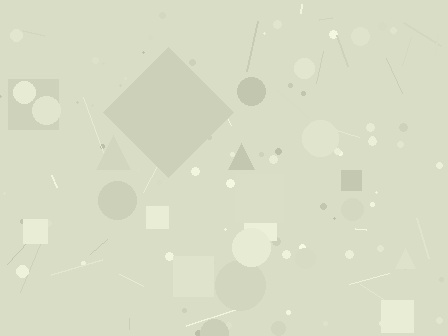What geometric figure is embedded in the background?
A diamond is embedded in the background.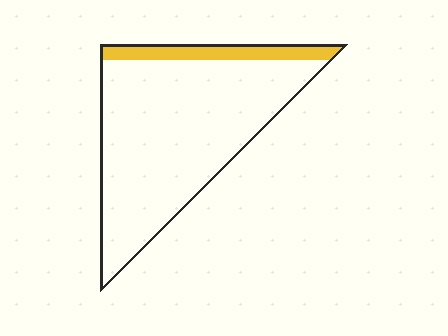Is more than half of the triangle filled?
No.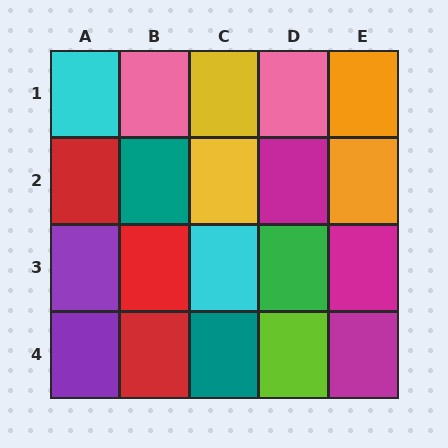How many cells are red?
3 cells are red.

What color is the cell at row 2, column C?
Yellow.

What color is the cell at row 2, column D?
Magenta.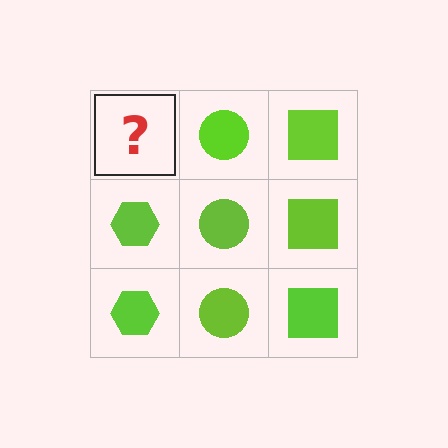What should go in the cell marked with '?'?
The missing cell should contain a lime hexagon.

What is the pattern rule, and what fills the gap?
The rule is that each column has a consistent shape. The gap should be filled with a lime hexagon.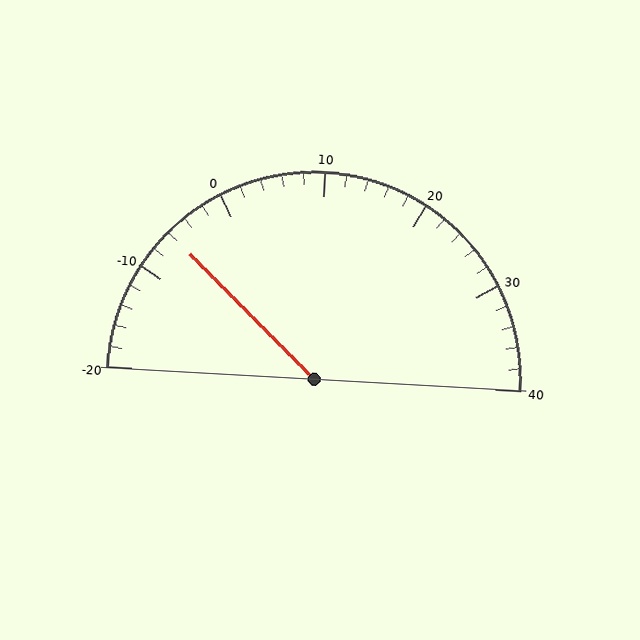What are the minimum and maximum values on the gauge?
The gauge ranges from -20 to 40.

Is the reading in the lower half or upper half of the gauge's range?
The reading is in the lower half of the range (-20 to 40).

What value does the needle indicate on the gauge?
The needle indicates approximately -6.